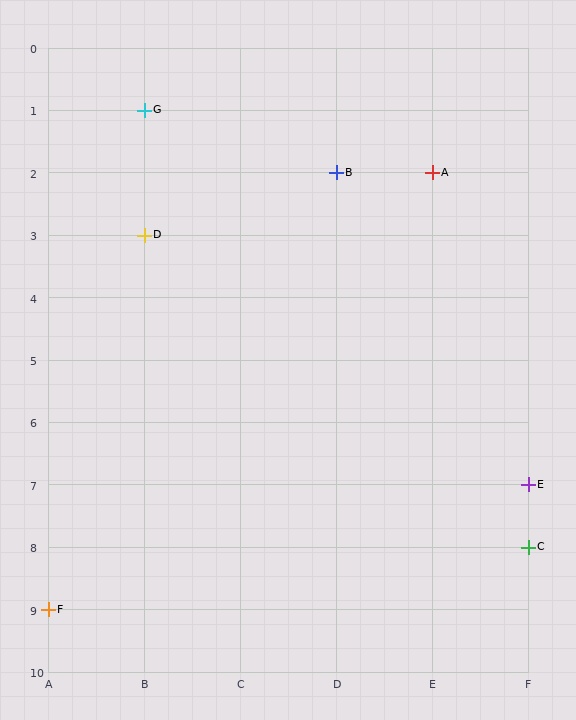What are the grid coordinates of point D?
Point D is at grid coordinates (B, 3).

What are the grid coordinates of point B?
Point B is at grid coordinates (D, 2).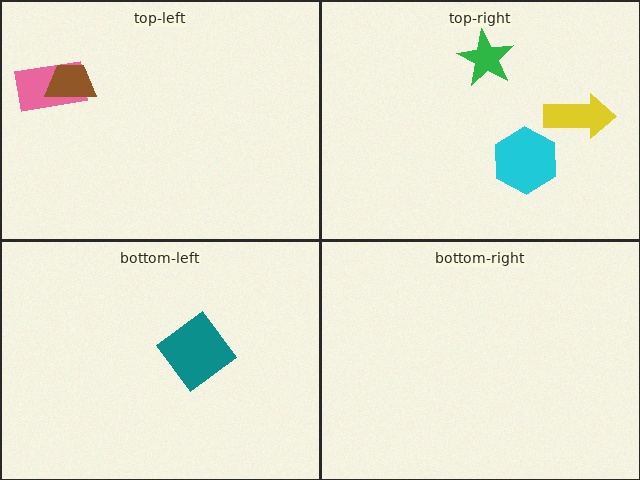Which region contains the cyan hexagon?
The top-right region.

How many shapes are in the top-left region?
2.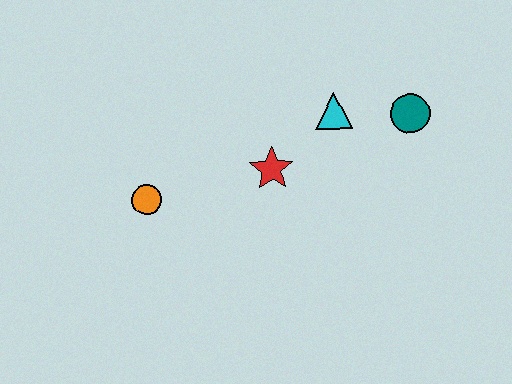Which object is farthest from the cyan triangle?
The orange circle is farthest from the cyan triangle.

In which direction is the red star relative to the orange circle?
The red star is to the right of the orange circle.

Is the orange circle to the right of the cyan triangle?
No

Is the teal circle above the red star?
Yes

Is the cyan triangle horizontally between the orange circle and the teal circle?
Yes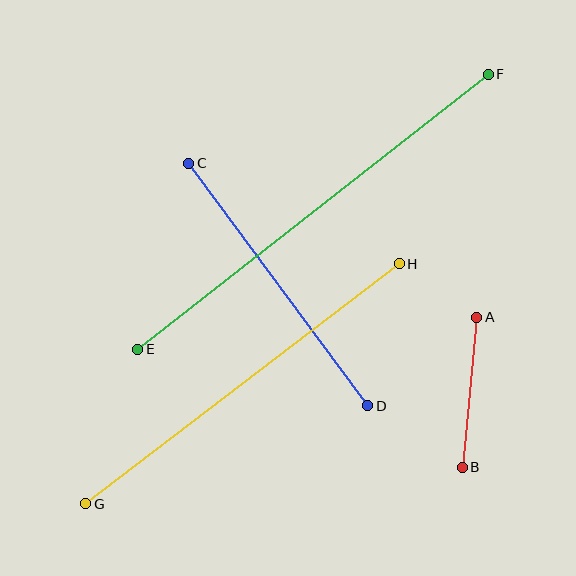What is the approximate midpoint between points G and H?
The midpoint is at approximately (242, 384) pixels.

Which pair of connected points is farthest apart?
Points E and F are farthest apart.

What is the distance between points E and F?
The distance is approximately 446 pixels.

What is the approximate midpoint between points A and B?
The midpoint is at approximately (470, 392) pixels.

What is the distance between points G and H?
The distance is approximately 395 pixels.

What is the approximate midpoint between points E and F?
The midpoint is at approximately (313, 212) pixels.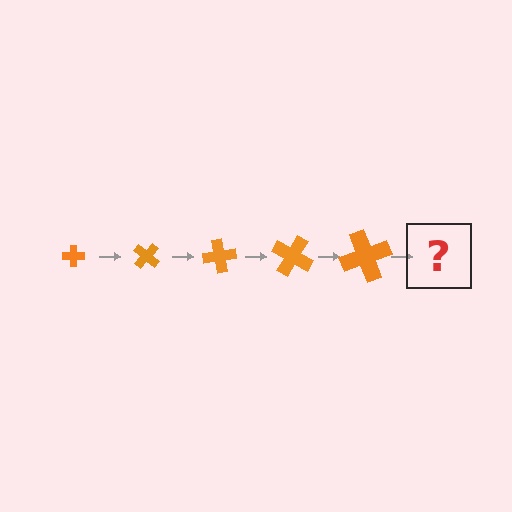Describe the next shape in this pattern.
It should be a cross, larger than the previous one and rotated 200 degrees from the start.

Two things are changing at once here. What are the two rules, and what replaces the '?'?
The two rules are that the cross grows larger each step and it rotates 40 degrees each step. The '?' should be a cross, larger than the previous one and rotated 200 degrees from the start.